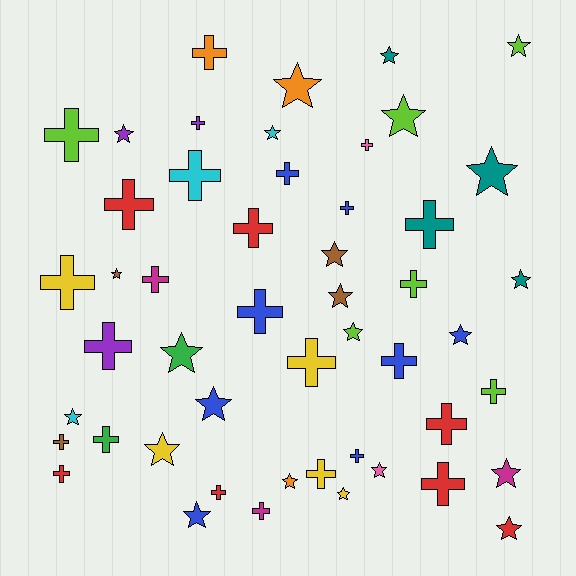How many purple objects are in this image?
There are 3 purple objects.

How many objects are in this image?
There are 50 objects.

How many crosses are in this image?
There are 27 crosses.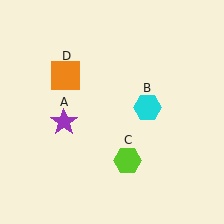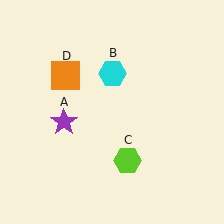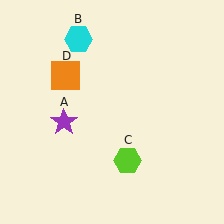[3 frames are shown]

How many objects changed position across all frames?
1 object changed position: cyan hexagon (object B).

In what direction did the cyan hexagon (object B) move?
The cyan hexagon (object B) moved up and to the left.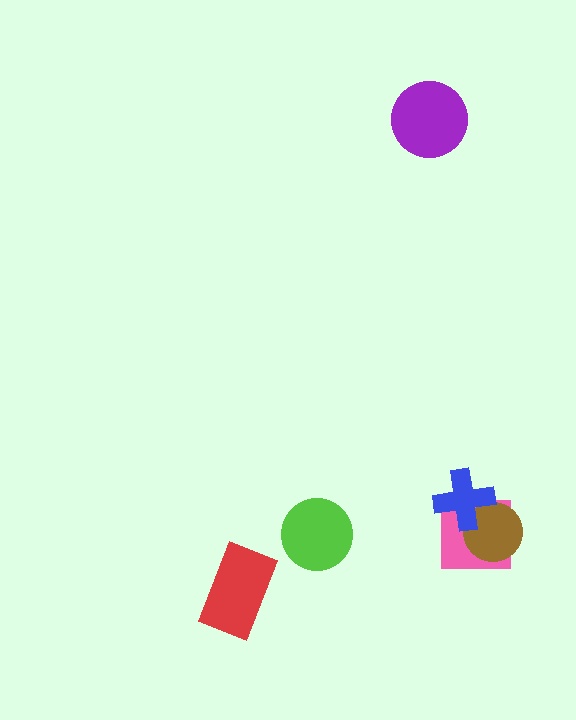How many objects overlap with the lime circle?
0 objects overlap with the lime circle.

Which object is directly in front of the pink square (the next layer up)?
The brown circle is directly in front of the pink square.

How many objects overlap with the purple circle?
0 objects overlap with the purple circle.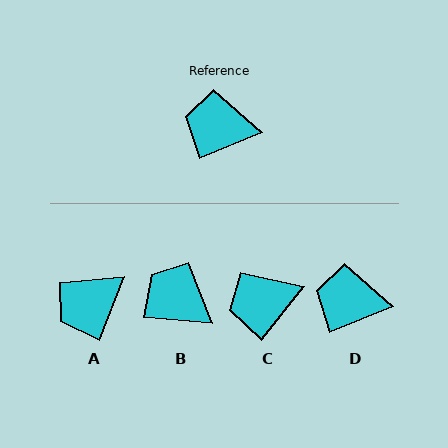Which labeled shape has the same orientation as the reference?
D.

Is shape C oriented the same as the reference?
No, it is off by about 29 degrees.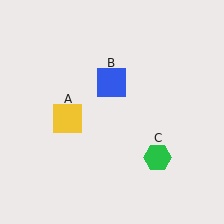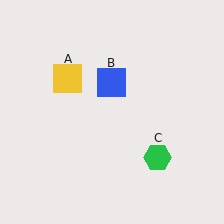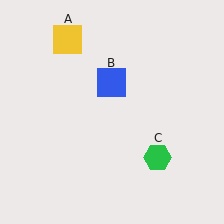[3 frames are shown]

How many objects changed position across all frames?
1 object changed position: yellow square (object A).